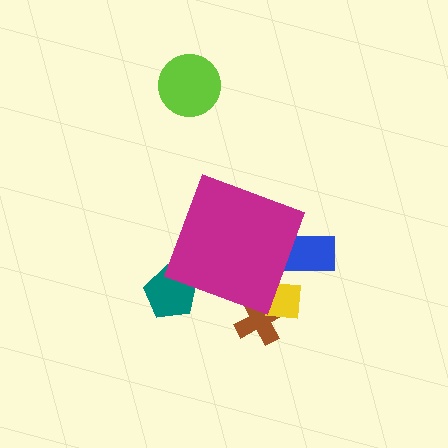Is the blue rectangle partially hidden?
Yes, the blue rectangle is partially hidden behind the magenta diamond.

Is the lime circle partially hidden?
No, the lime circle is fully visible.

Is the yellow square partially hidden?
Yes, the yellow square is partially hidden behind the magenta diamond.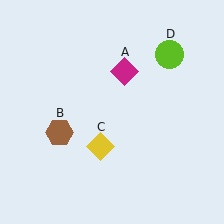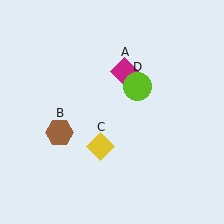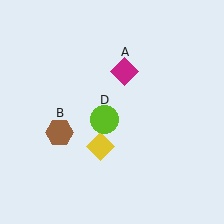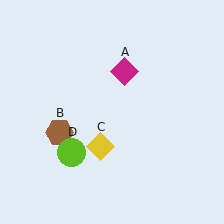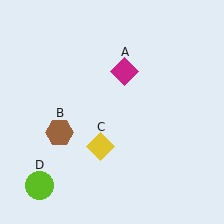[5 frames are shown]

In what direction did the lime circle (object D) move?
The lime circle (object D) moved down and to the left.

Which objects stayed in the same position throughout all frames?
Magenta diamond (object A) and brown hexagon (object B) and yellow diamond (object C) remained stationary.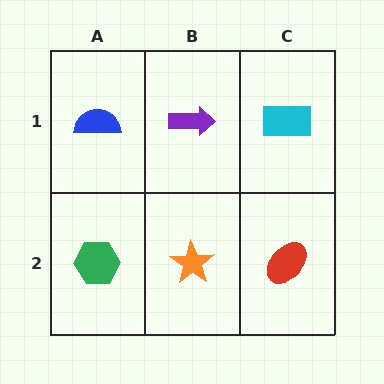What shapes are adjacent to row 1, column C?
A red ellipse (row 2, column C), a purple arrow (row 1, column B).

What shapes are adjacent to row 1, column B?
An orange star (row 2, column B), a blue semicircle (row 1, column A), a cyan rectangle (row 1, column C).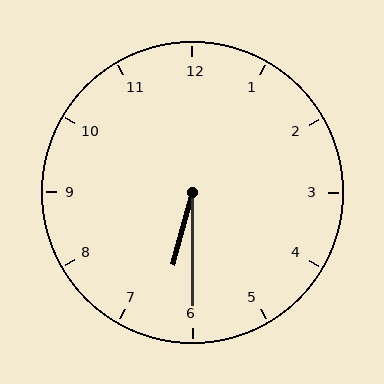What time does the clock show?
6:30.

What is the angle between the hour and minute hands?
Approximately 15 degrees.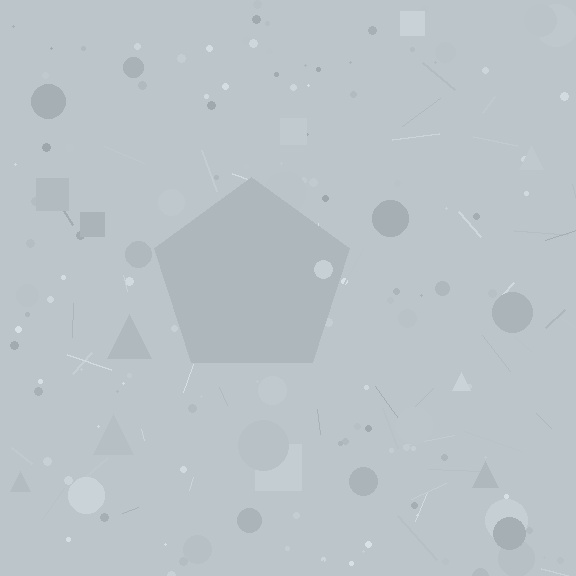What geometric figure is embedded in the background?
A pentagon is embedded in the background.